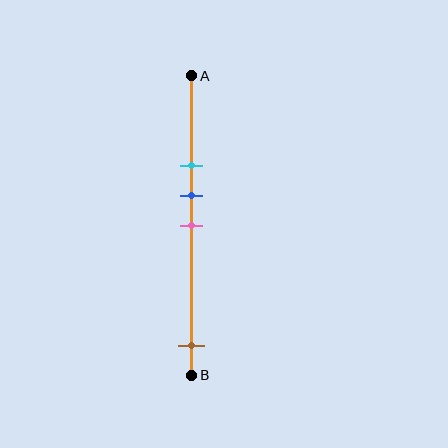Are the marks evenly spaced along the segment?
No, the marks are not evenly spaced.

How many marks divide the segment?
There are 4 marks dividing the segment.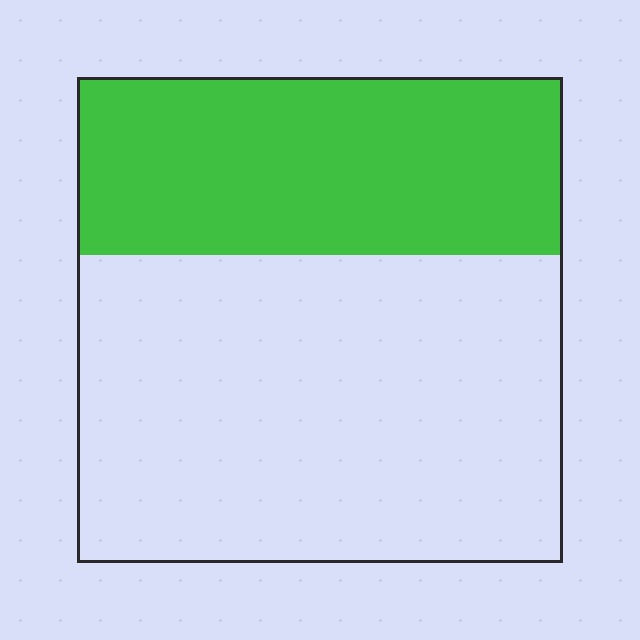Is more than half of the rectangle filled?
No.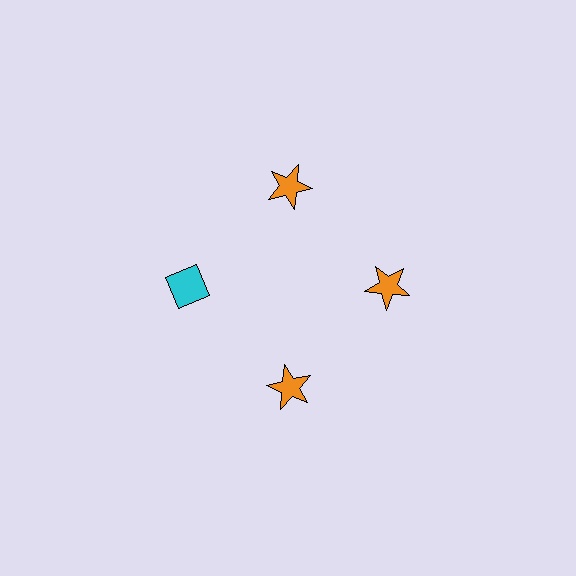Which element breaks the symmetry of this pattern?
The cyan diamond at roughly the 9 o'clock position breaks the symmetry. All other shapes are orange stars.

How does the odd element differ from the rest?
It differs in both color (cyan instead of orange) and shape (diamond instead of star).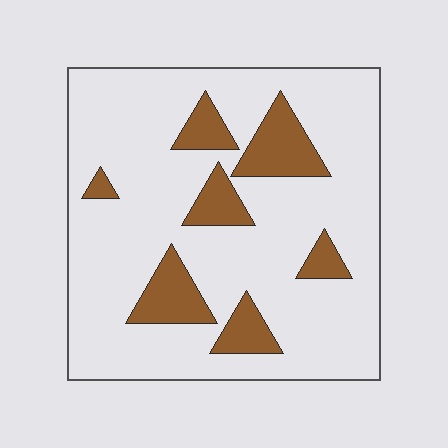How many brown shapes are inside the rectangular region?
7.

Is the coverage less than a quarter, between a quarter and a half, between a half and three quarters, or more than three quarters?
Less than a quarter.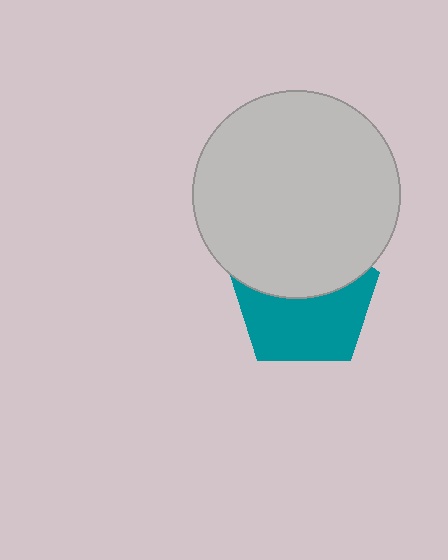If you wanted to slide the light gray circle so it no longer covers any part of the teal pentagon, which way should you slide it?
Slide it up — that is the most direct way to separate the two shapes.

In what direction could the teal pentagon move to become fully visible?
The teal pentagon could move down. That would shift it out from behind the light gray circle entirely.